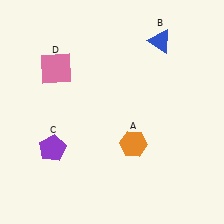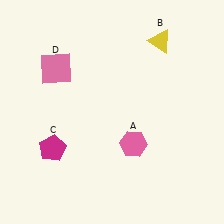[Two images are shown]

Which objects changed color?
A changed from orange to pink. B changed from blue to yellow. C changed from purple to magenta.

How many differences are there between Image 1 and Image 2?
There are 3 differences between the two images.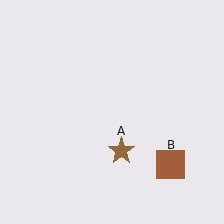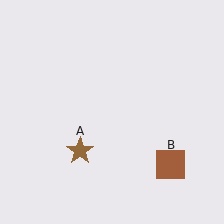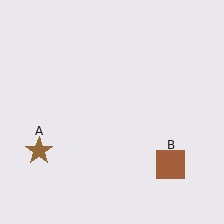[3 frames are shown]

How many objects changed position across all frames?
1 object changed position: brown star (object A).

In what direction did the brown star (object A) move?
The brown star (object A) moved left.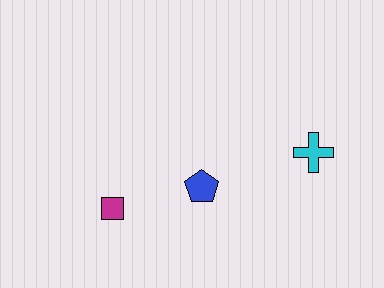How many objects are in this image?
There are 3 objects.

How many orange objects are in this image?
There are no orange objects.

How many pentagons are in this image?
There is 1 pentagon.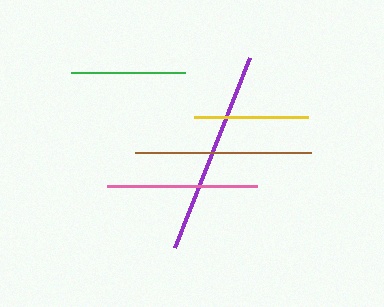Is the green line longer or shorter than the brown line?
The brown line is longer than the green line.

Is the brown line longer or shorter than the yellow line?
The brown line is longer than the yellow line.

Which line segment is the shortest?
The yellow line is the shortest at approximately 114 pixels.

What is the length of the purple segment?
The purple segment is approximately 205 pixels long.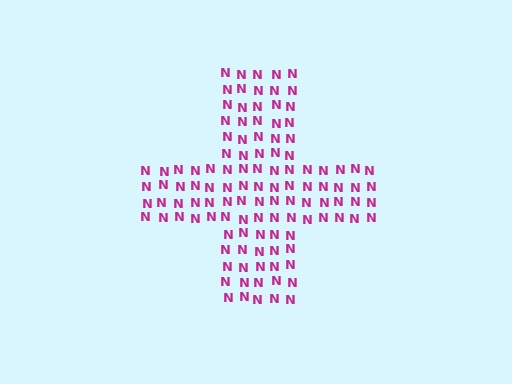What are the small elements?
The small elements are letter N's.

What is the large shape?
The large shape is a cross.